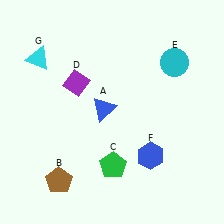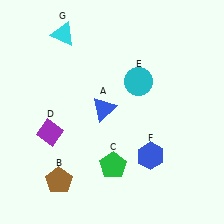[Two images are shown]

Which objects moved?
The objects that moved are: the purple diamond (D), the cyan circle (E), the cyan triangle (G).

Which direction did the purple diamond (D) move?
The purple diamond (D) moved down.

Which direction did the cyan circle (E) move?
The cyan circle (E) moved left.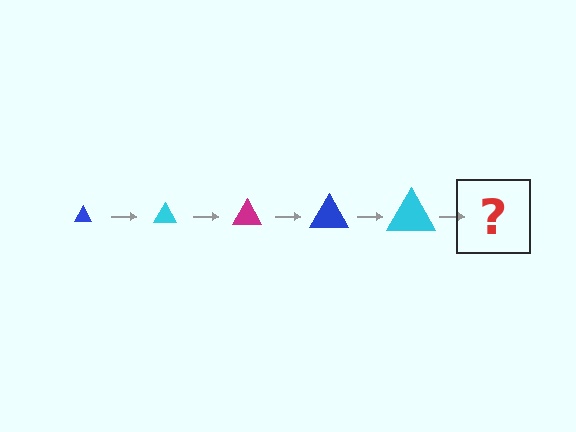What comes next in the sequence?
The next element should be a magenta triangle, larger than the previous one.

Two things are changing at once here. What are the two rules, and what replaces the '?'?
The two rules are that the triangle grows larger each step and the color cycles through blue, cyan, and magenta. The '?' should be a magenta triangle, larger than the previous one.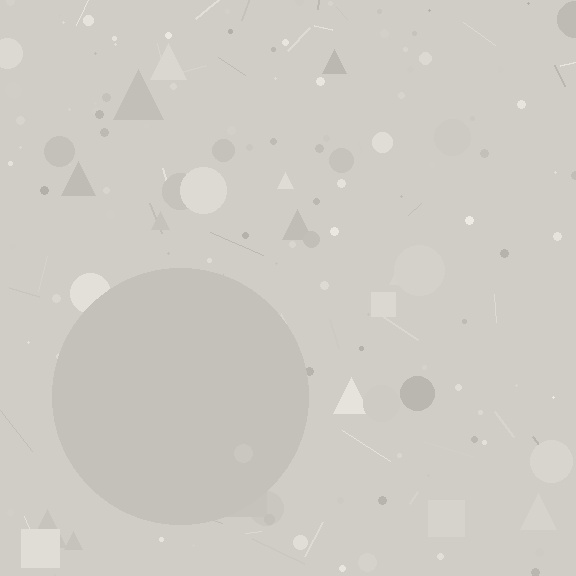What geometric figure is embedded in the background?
A circle is embedded in the background.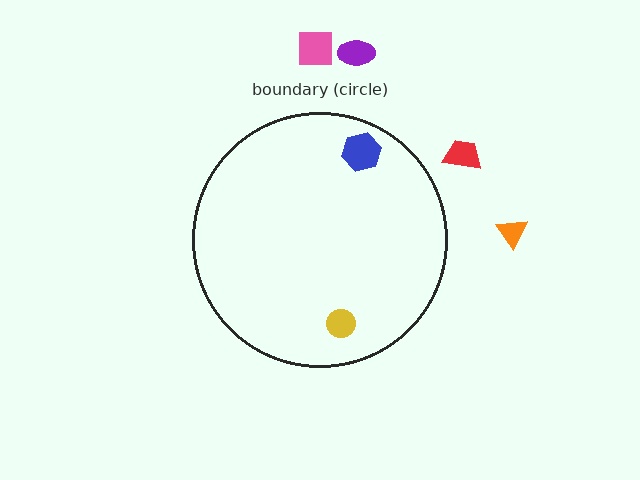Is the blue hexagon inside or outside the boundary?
Inside.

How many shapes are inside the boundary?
2 inside, 4 outside.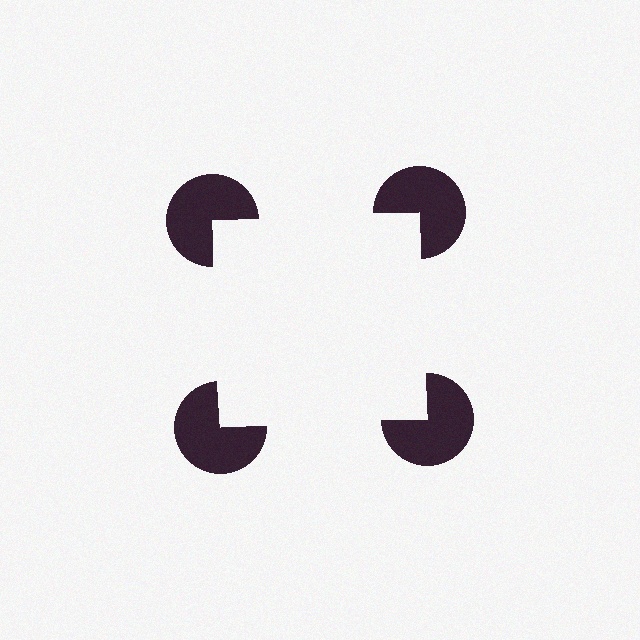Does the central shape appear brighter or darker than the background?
It typically appears slightly brighter than the background, even though no actual brightness change is drawn.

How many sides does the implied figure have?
4 sides.